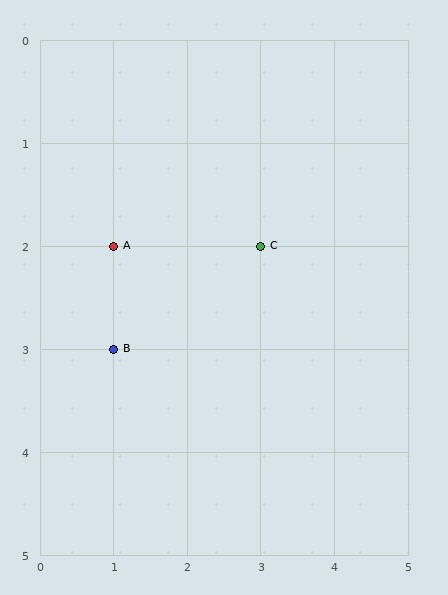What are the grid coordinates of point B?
Point B is at grid coordinates (1, 3).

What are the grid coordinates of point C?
Point C is at grid coordinates (3, 2).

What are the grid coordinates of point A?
Point A is at grid coordinates (1, 2).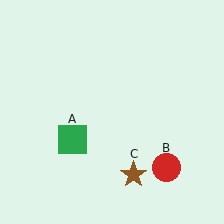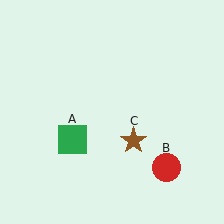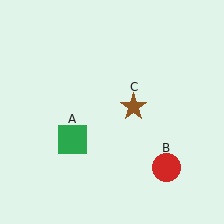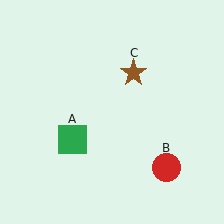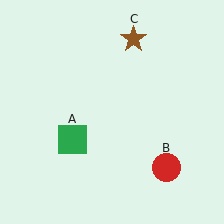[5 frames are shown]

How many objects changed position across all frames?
1 object changed position: brown star (object C).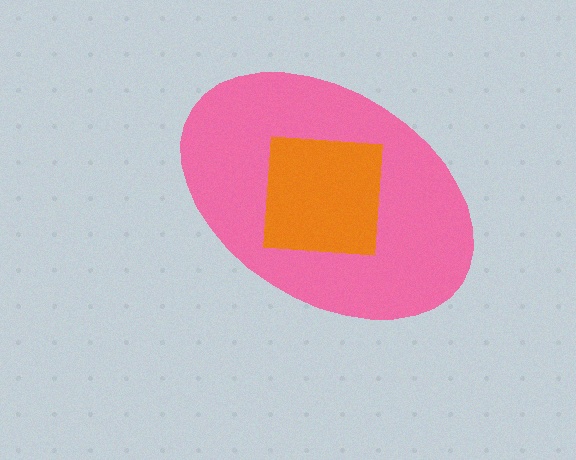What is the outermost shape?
The pink ellipse.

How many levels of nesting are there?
2.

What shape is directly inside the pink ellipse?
The orange square.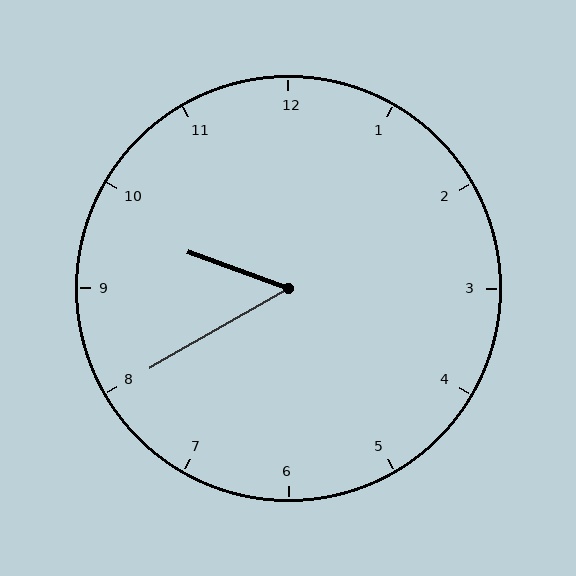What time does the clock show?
9:40.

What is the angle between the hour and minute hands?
Approximately 50 degrees.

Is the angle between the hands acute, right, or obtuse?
It is acute.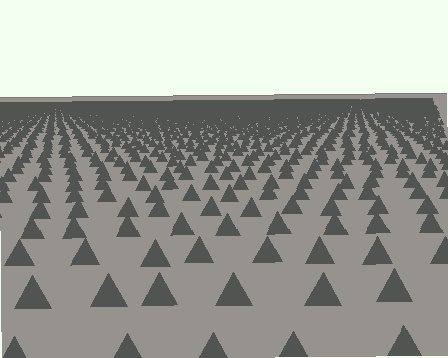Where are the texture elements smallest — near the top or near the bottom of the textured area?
Near the top.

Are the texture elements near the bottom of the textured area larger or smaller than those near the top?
Larger. Near the bottom, elements are closer to the viewer and appear at a bigger on-screen size.